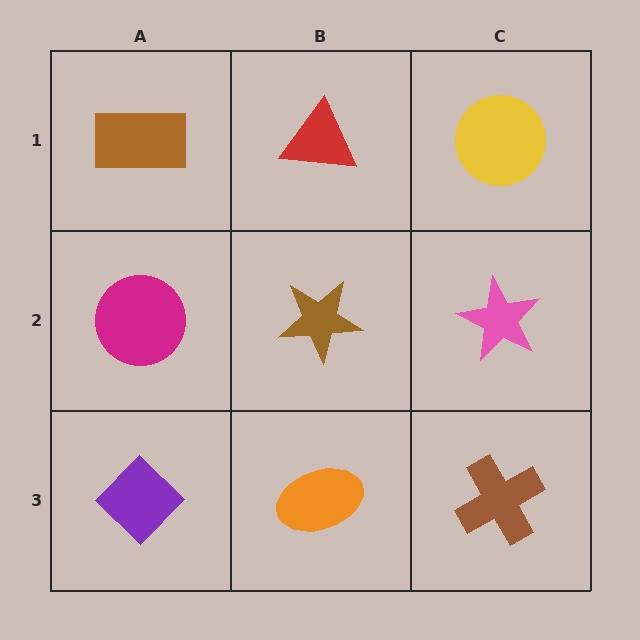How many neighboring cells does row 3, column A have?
2.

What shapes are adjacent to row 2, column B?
A red triangle (row 1, column B), an orange ellipse (row 3, column B), a magenta circle (row 2, column A), a pink star (row 2, column C).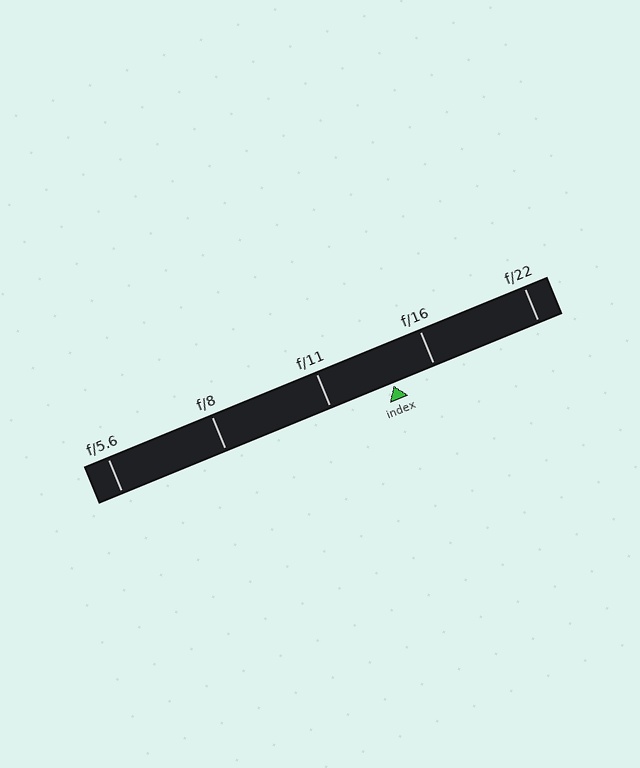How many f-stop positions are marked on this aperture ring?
There are 5 f-stop positions marked.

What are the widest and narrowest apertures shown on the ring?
The widest aperture shown is f/5.6 and the narrowest is f/22.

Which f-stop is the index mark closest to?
The index mark is closest to f/16.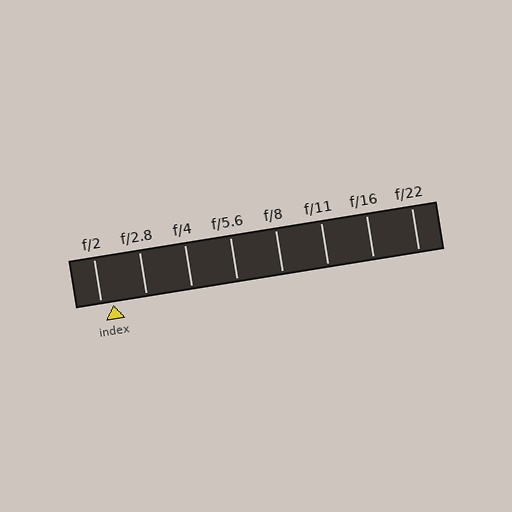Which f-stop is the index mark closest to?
The index mark is closest to f/2.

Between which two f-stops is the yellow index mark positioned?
The index mark is between f/2 and f/2.8.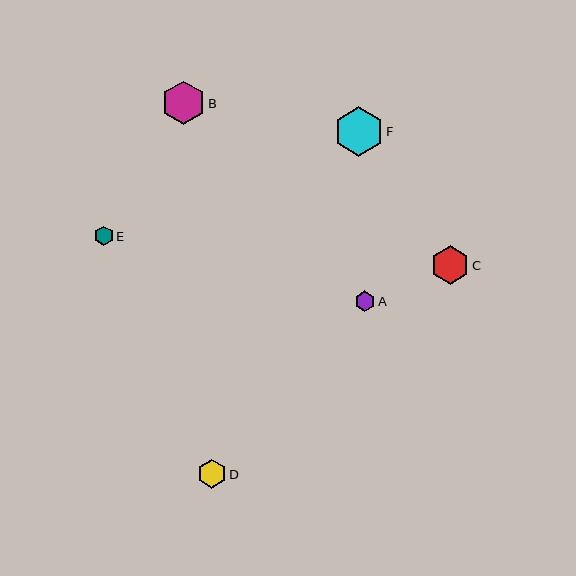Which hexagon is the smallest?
Hexagon E is the smallest with a size of approximately 19 pixels.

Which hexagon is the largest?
Hexagon F is the largest with a size of approximately 50 pixels.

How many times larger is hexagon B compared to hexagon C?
Hexagon B is approximately 1.1 times the size of hexagon C.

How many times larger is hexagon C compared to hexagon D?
Hexagon C is approximately 1.3 times the size of hexagon D.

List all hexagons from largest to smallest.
From largest to smallest: F, B, C, D, A, E.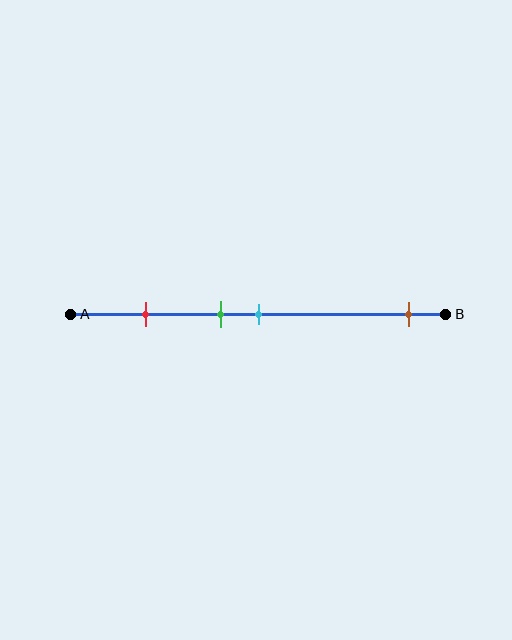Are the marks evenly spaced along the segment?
No, the marks are not evenly spaced.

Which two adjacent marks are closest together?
The green and cyan marks are the closest adjacent pair.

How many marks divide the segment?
There are 4 marks dividing the segment.